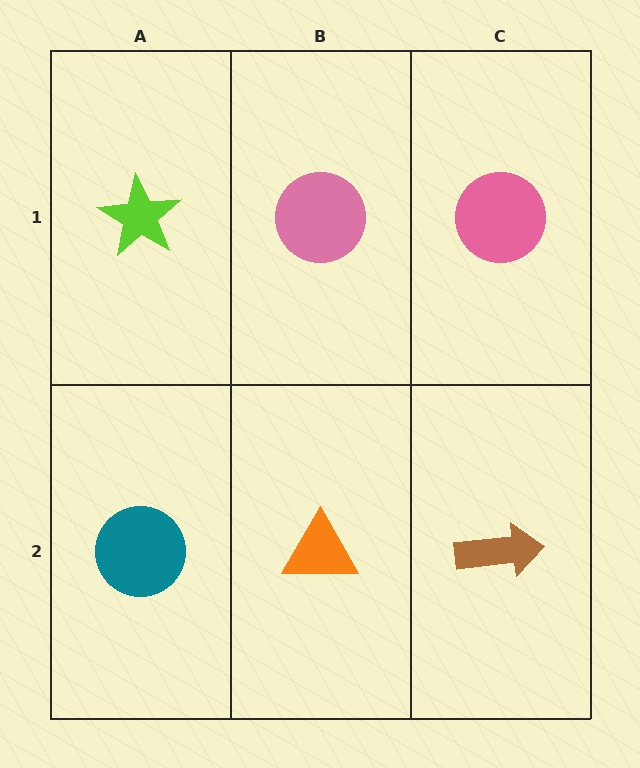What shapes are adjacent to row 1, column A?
A teal circle (row 2, column A), a pink circle (row 1, column B).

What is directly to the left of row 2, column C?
An orange triangle.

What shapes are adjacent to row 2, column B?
A pink circle (row 1, column B), a teal circle (row 2, column A), a brown arrow (row 2, column C).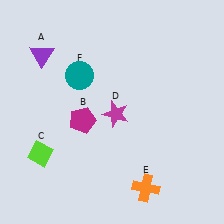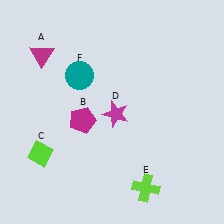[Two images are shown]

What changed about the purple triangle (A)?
In Image 1, A is purple. In Image 2, it changed to magenta.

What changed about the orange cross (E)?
In Image 1, E is orange. In Image 2, it changed to lime.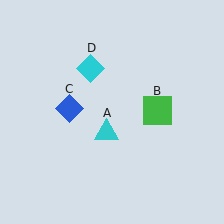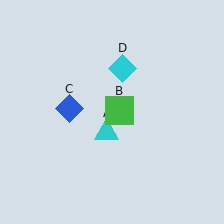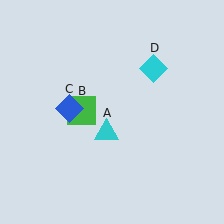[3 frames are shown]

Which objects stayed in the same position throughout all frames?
Cyan triangle (object A) and blue diamond (object C) remained stationary.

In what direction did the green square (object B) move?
The green square (object B) moved left.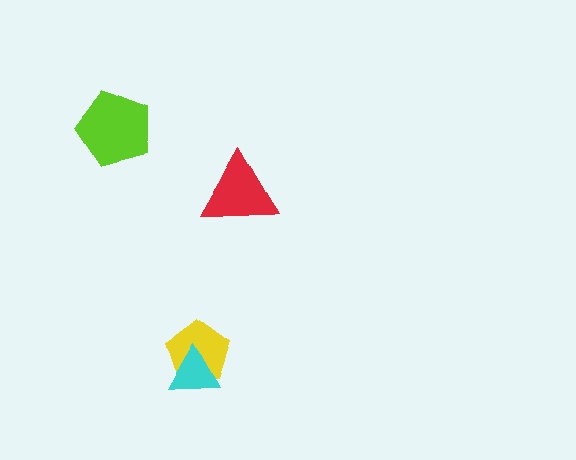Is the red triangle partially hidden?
No, no other shape covers it.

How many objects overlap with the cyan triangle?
1 object overlaps with the cyan triangle.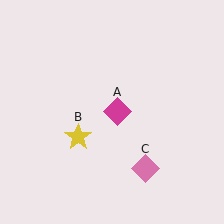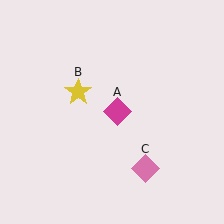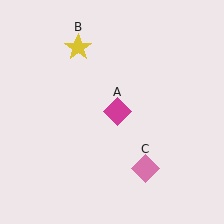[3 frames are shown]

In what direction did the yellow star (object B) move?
The yellow star (object B) moved up.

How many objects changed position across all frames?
1 object changed position: yellow star (object B).